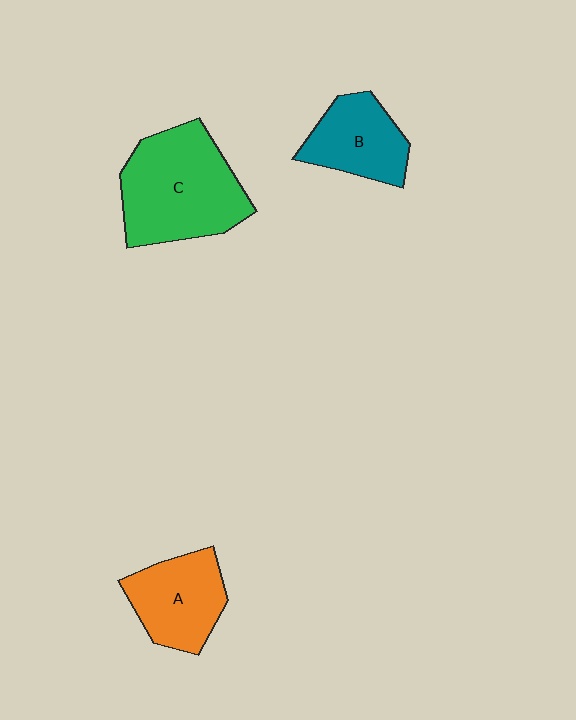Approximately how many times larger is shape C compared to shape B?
Approximately 1.7 times.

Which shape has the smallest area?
Shape B (teal).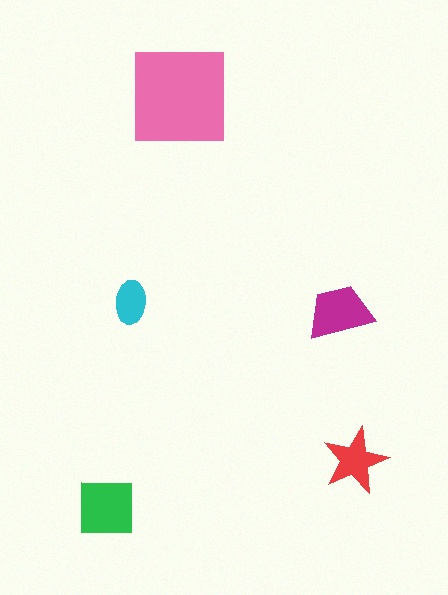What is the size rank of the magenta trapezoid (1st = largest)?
3rd.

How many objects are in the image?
There are 5 objects in the image.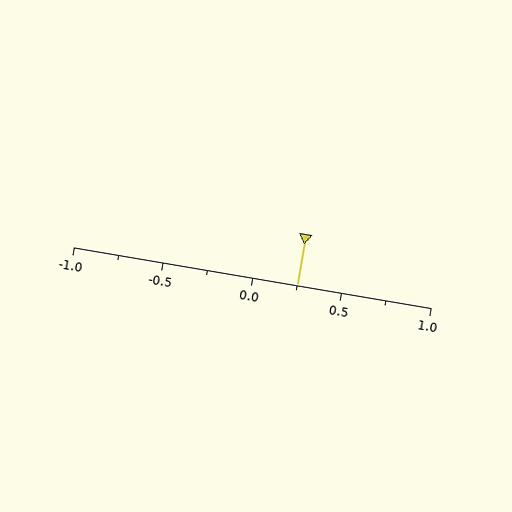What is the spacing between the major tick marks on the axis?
The major ticks are spaced 0.5 apart.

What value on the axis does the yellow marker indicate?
The marker indicates approximately 0.25.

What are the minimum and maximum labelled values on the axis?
The axis runs from -1.0 to 1.0.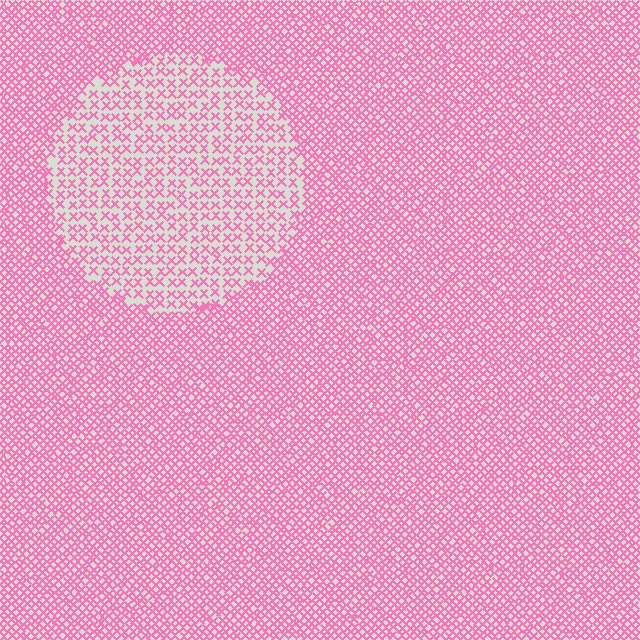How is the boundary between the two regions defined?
The boundary is defined by a change in element density (approximately 2.0x ratio). All elements are the same color, size, and shape.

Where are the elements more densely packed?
The elements are more densely packed outside the circle boundary.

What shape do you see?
I see a circle.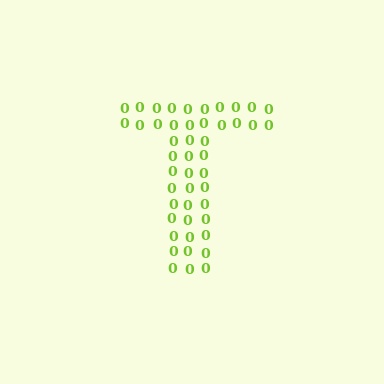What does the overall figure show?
The overall figure shows the letter T.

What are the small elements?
The small elements are digit 0's.